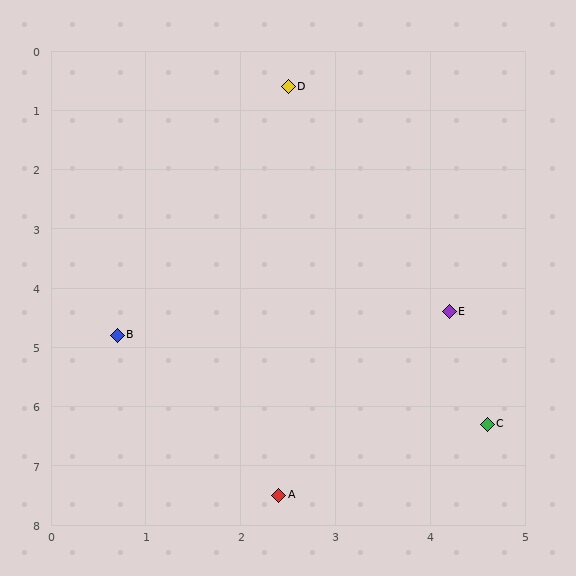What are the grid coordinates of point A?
Point A is at approximately (2.4, 7.5).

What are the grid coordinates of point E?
Point E is at approximately (4.2, 4.4).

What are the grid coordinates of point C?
Point C is at approximately (4.6, 6.3).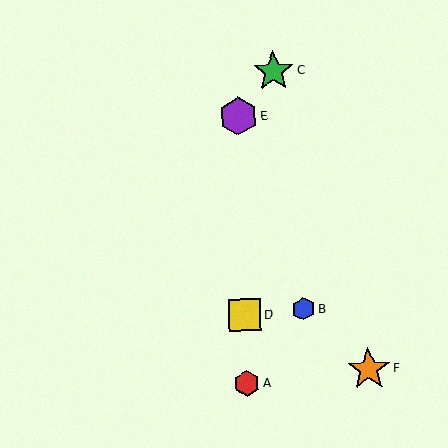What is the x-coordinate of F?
Object F is at x≈369.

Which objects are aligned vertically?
Objects A, D, E are aligned vertically.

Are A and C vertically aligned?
No, A is at x≈247 and C is at x≈273.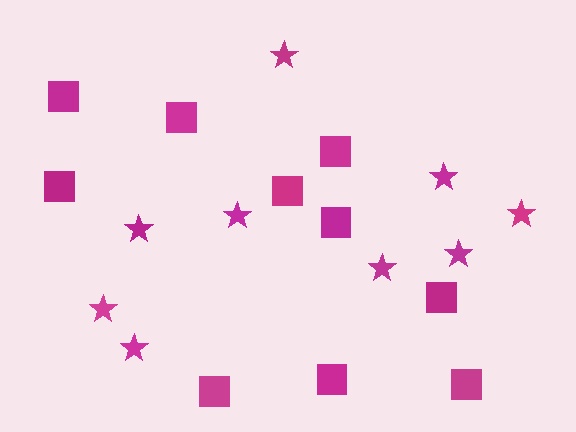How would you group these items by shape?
There are 2 groups: one group of stars (9) and one group of squares (10).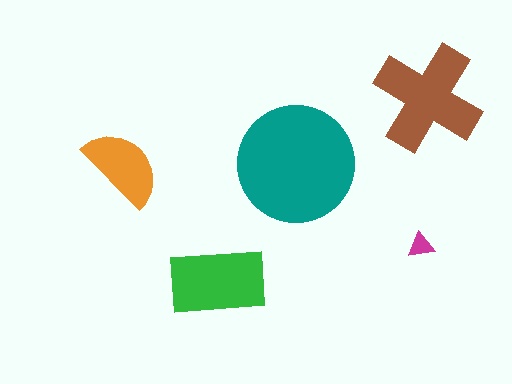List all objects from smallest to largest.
The magenta triangle, the orange semicircle, the green rectangle, the brown cross, the teal circle.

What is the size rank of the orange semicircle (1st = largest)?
4th.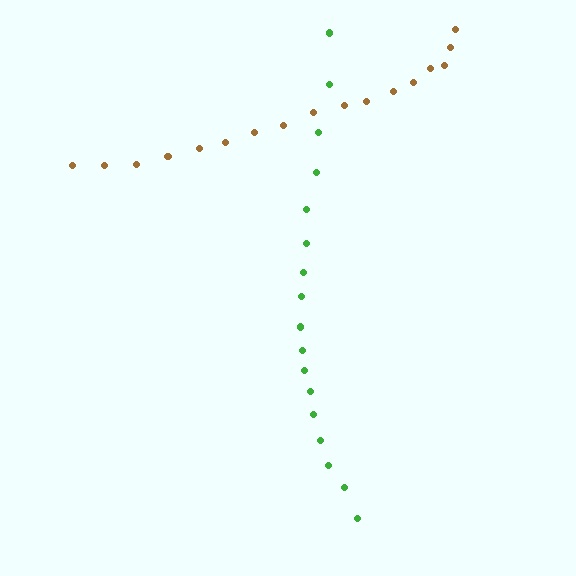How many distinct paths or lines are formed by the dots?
There are 2 distinct paths.